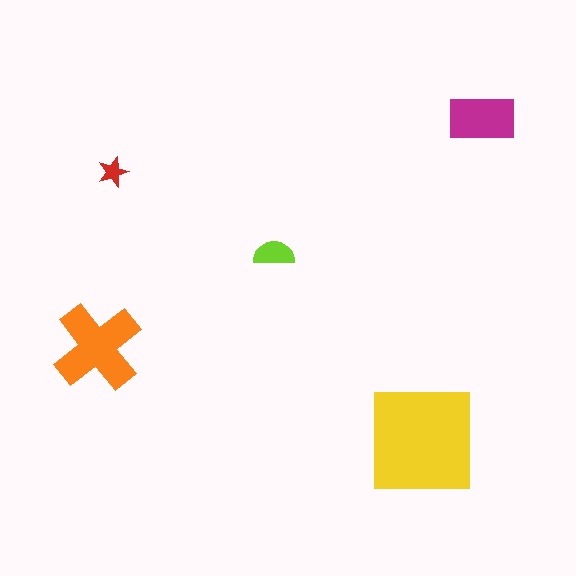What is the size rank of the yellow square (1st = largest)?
1st.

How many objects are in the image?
There are 5 objects in the image.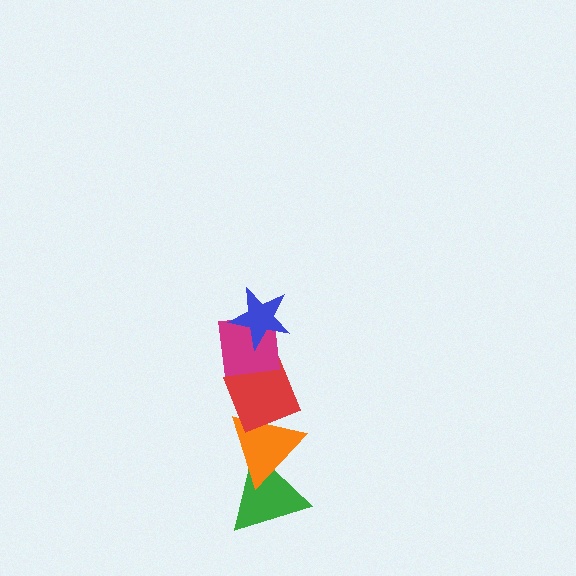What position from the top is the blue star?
The blue star is 1st from the top.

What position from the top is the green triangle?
The green triangle is 5th from the top.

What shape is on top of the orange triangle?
The red diamond is on top of the orange triangle.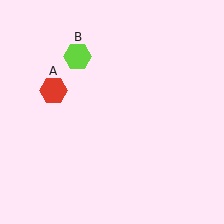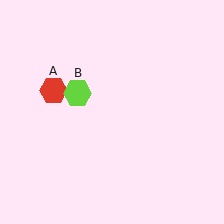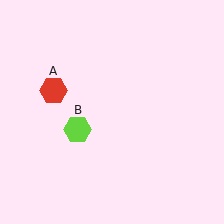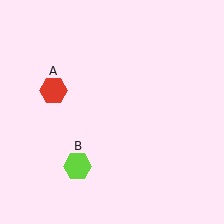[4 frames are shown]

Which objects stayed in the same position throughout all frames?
Red hexagon (object A) remained stationary.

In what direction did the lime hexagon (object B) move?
The lime hexagon (object B) moved down.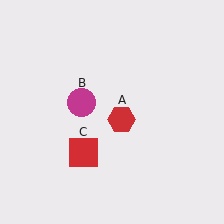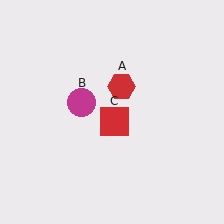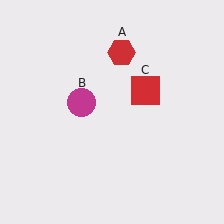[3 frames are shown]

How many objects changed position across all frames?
2 objects changed position: red hexagon (object A), red square (object C).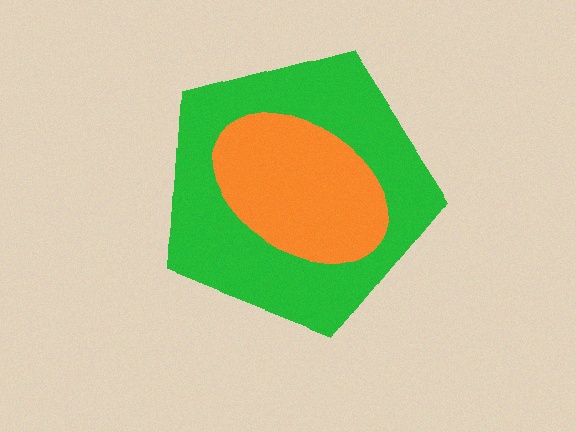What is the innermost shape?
The orange ellipse.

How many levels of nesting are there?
2.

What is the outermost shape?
The green pentagon.